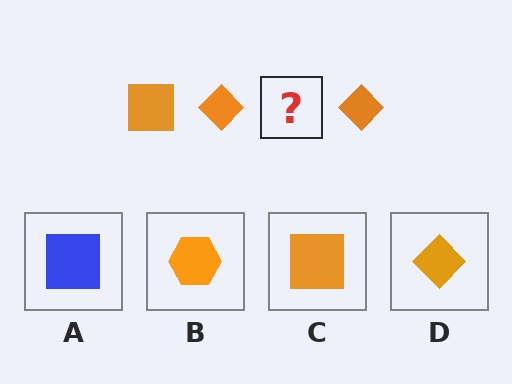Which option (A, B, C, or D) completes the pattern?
C.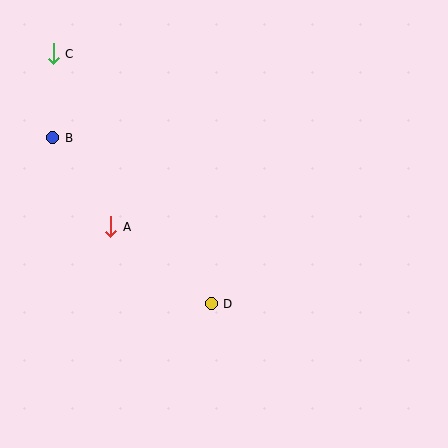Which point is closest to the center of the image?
Point D at (211, 304) is closest to the center.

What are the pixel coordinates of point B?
Point B is at (53, 138).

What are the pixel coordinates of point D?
Point D is at (211, 304).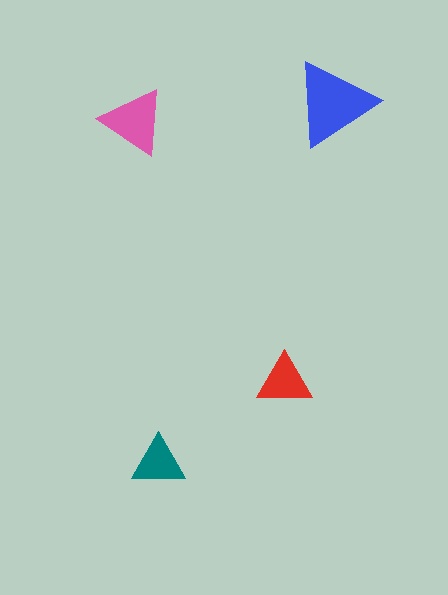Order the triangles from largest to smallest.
the blue one, the pink one, the red one, the teal one.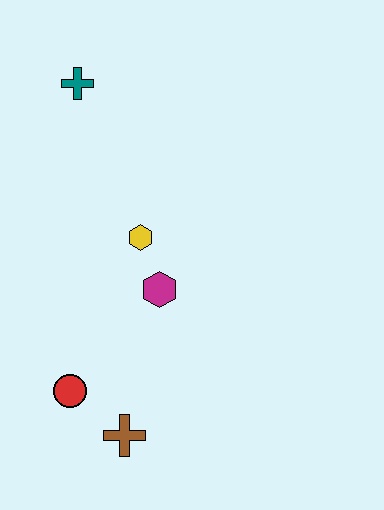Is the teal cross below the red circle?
No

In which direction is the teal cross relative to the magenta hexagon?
The teal cross is above the magenta hexagon.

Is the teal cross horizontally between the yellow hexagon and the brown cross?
No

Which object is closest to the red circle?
The brown cross is closest to the red circle.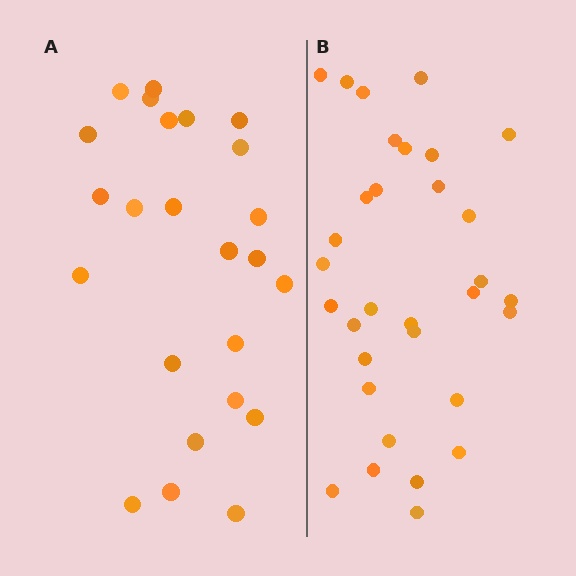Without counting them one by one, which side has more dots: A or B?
Region B (the right region) has more dots.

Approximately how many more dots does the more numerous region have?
Region B has roughly 8 or so more dots than region A.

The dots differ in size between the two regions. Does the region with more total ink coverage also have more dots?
No. Region A has more total ink coverage because its dots are larger, but region B actually contains more individual dots. Total area can be misleading — the number of items is what matters here.